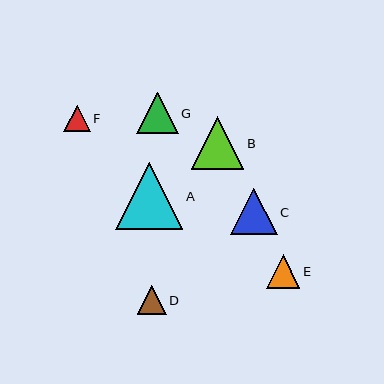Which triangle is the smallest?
Triangle F is the smallest with a size of approximately 26 pixels.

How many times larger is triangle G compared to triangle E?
Triangle G is approximately 1.2 times the size of triangle E.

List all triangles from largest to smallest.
From largest to smallest: A, B, C, G, E, D, F.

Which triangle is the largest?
Triangle A is the largest with a size of approximately 68 pixels.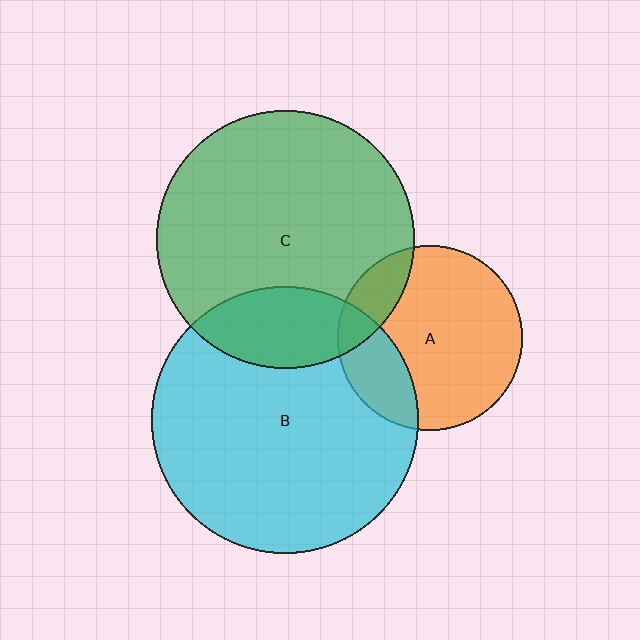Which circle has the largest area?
Circle B (cyan).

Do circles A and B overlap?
Yes.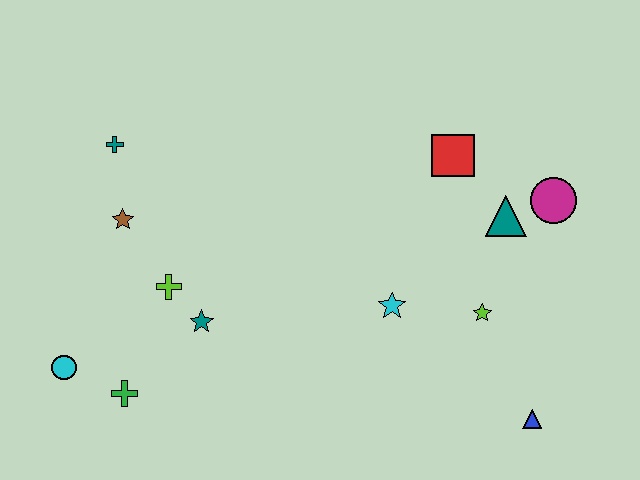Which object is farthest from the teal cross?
The blue triangle is farthest from the teal cross.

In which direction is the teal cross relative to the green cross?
The teal cross is above the green cross.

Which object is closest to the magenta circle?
The teal triangle is closest to the magenta circle.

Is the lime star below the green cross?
No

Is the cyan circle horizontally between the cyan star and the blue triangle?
No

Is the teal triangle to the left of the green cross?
No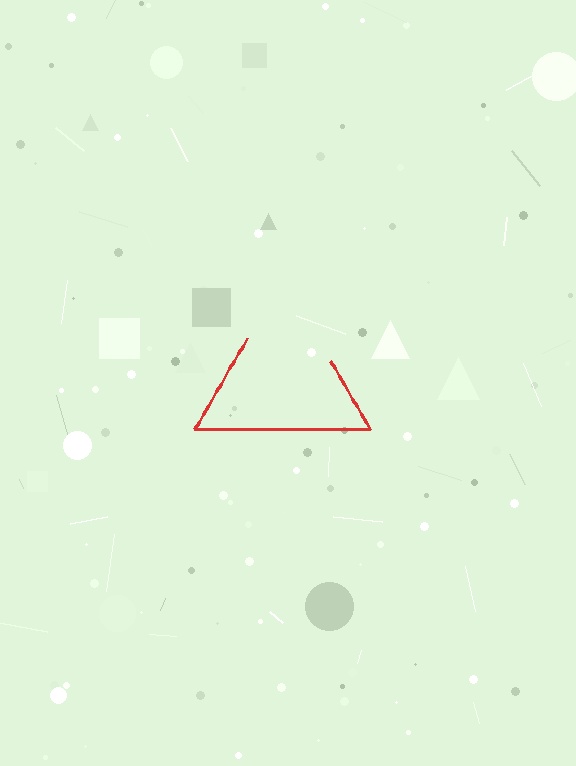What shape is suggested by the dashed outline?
The dashed outline suggests a triangle.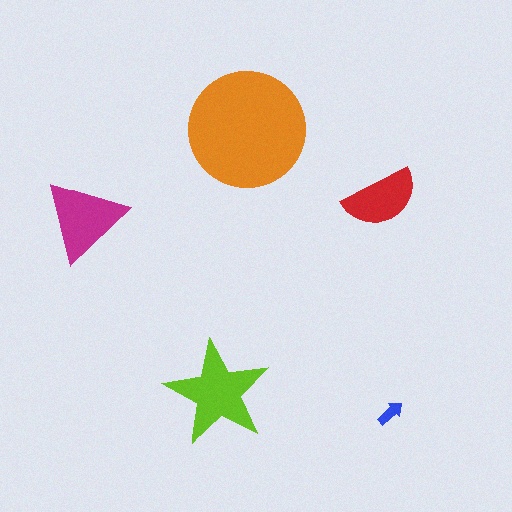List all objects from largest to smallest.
The orange circle, the lime star, the magenta triangle, the red semicircle, the blue arrow.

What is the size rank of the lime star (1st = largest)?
2nd.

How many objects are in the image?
There are 5 objects in the image.